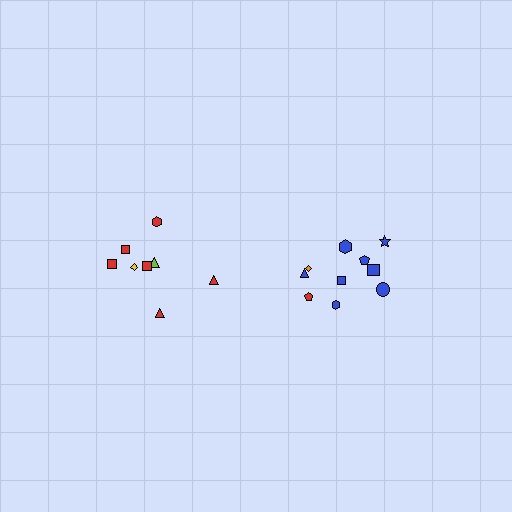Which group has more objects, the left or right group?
The right group.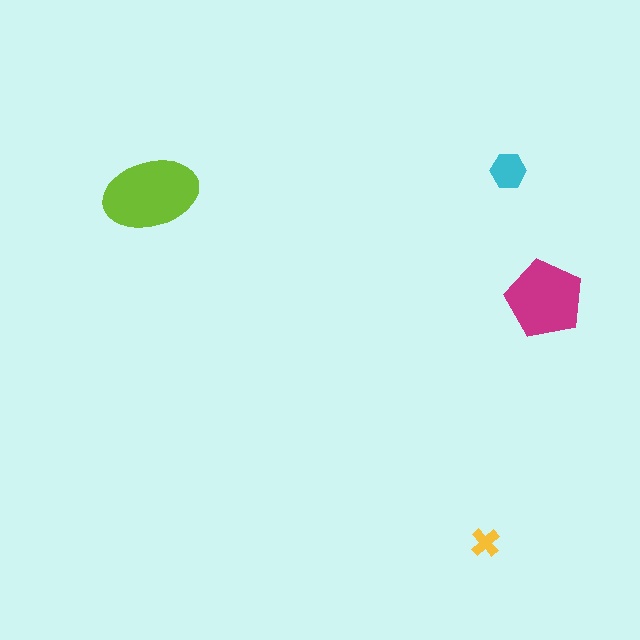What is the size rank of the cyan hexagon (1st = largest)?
3rd.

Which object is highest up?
The cyan hexagon is topmost.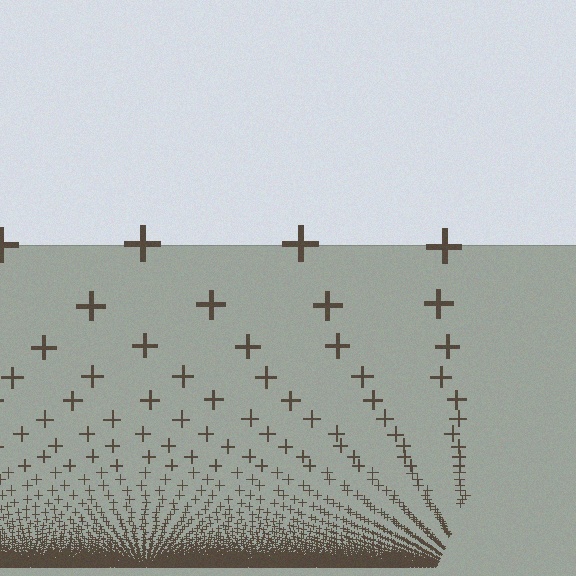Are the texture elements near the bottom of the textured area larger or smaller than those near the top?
Smaller. The gradient is inverted — elements near the bottom are smaller and denser.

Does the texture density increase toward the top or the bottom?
Density increases toward the bottom.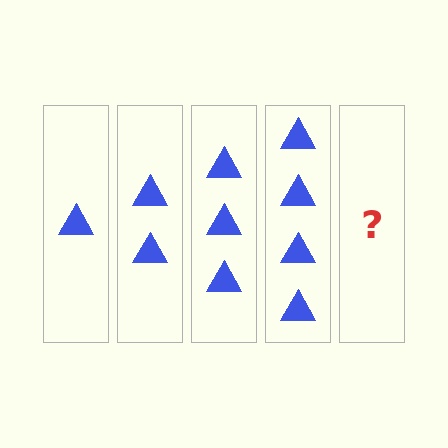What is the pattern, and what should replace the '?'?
The pattern is that each step adds one more triangle. The '?' should be 5 triangles.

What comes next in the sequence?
The next element should be 5 triangles.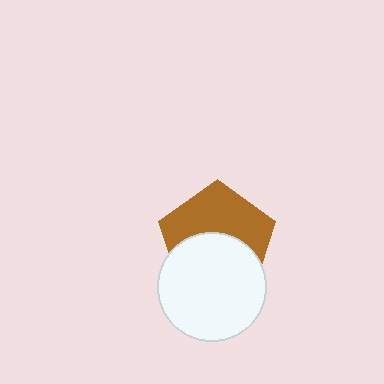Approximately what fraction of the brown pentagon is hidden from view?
Roughly 49% of the brown pentagon is hidden behind the white circle.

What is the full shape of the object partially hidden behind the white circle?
The partially hidden object is a brown pentagon.